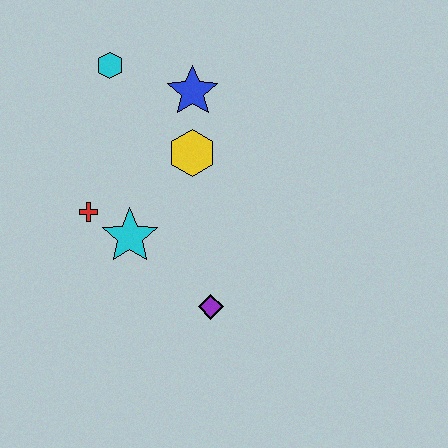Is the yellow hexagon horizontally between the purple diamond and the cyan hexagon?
Yes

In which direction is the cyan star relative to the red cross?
The cyan star is to the right of the red cross.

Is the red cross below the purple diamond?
No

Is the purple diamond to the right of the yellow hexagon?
Yes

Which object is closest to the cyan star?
The red cross is closest to the cyan star.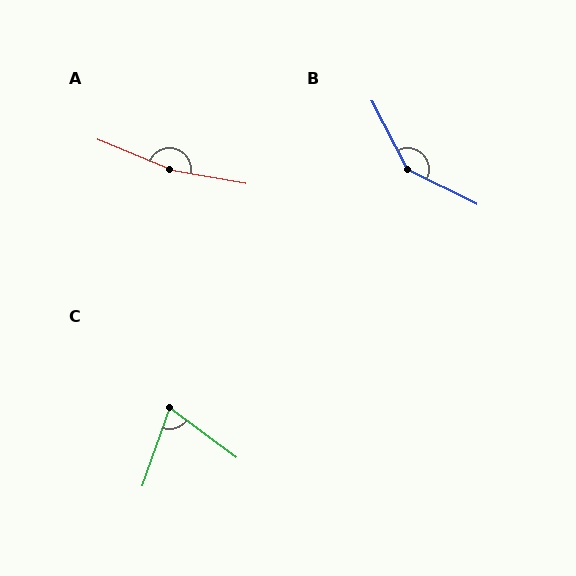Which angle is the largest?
A, at approximately 168 degrees.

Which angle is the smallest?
C, at approximately 72 degrees.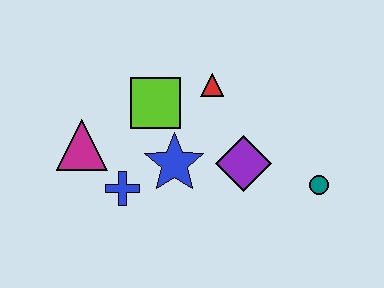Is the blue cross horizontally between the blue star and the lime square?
No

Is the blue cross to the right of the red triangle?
No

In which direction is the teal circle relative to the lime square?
The teal circle is to the right of the lime square.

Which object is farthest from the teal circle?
The magenta triangle is farthest from the teal circle.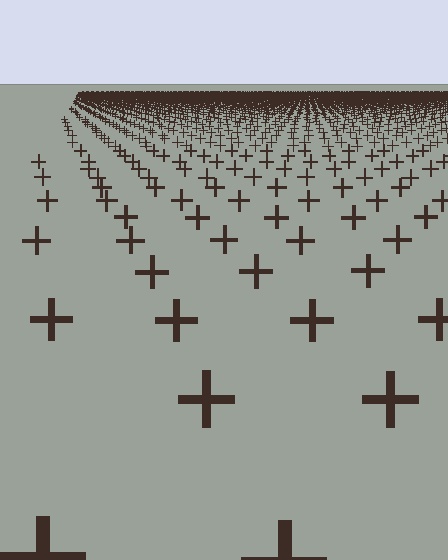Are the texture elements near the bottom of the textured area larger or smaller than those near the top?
Larger. Near the bottom, elements are closer to the viewer and appear at a bigger on-screen size.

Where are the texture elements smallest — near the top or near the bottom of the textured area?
Near the top.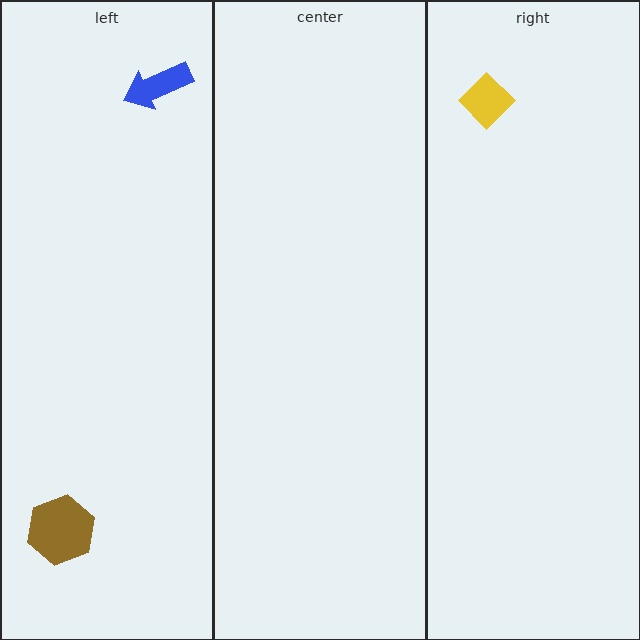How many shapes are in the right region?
1.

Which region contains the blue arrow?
The left region.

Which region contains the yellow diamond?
The right region.